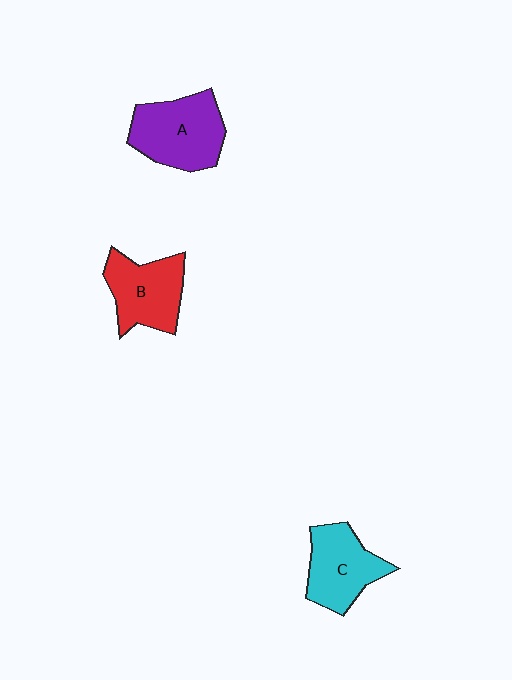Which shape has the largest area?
Shape A (purple).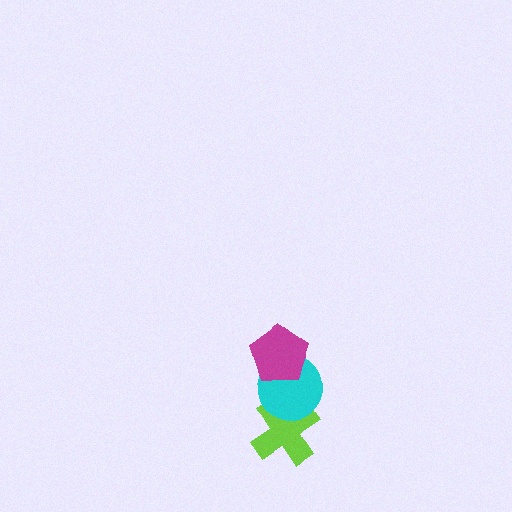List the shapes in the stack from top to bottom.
From top to bottom: the magenta pentagon, the cyan circle, the lime cross.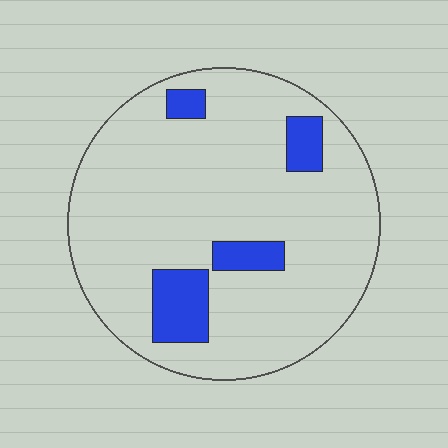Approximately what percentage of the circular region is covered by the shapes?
Approximately 15%.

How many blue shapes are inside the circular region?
4.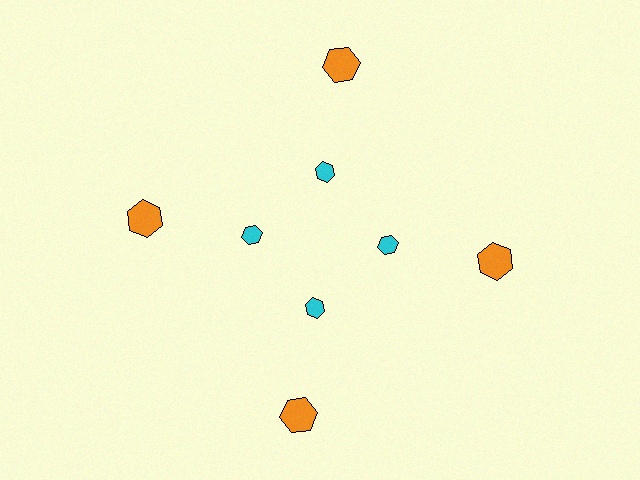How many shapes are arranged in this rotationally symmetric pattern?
There are 8 shapes, arranged in 4 groups of 2.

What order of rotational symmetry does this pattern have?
This pattern has 4-fold rotational symmetry.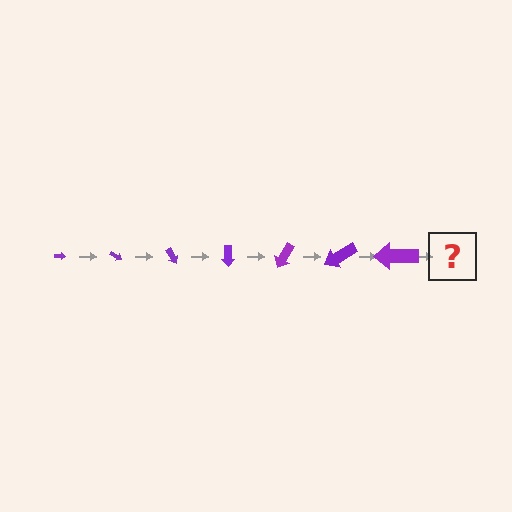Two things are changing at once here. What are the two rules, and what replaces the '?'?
The two rules are that the arrow grows larger each step and it rotates 30 degrees each step. The '?' should be an arrow, larger than the previous one and rotated 210 degrees from the start.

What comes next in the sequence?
The next element should be an arrow, larger than the previous one and rotated 210 degrees from the start.